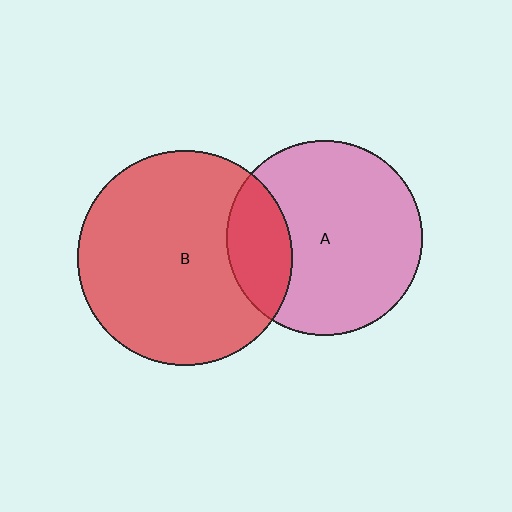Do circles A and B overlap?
Yes.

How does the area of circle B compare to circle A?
Approximately 1.2 times.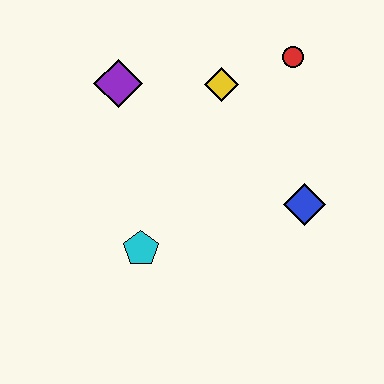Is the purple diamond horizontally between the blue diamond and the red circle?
No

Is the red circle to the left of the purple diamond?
No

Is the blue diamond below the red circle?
Yes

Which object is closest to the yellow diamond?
The red circle is closest to the yellow diamond.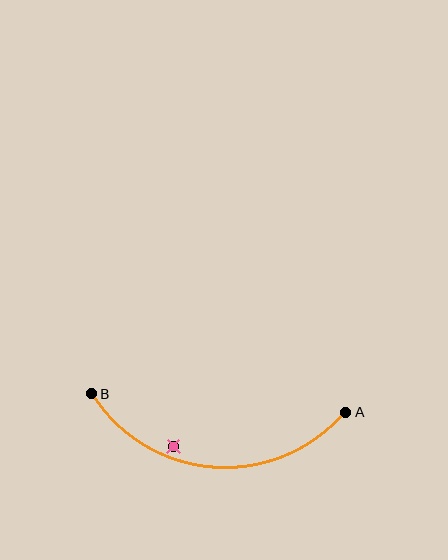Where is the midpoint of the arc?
The arc midpoint is the point on the curve farthest from the straight line joining A and B. It sits below that line.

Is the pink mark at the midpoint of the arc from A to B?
No — the pink mark does not lie on the arc at all. It sits slightly inside the curve.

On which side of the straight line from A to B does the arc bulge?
The arc bulges below the straight line connecting A and B.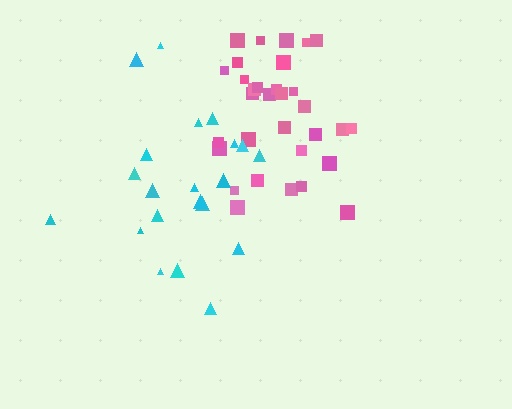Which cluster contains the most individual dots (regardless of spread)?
Pink (32).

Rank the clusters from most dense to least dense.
pink, cyan.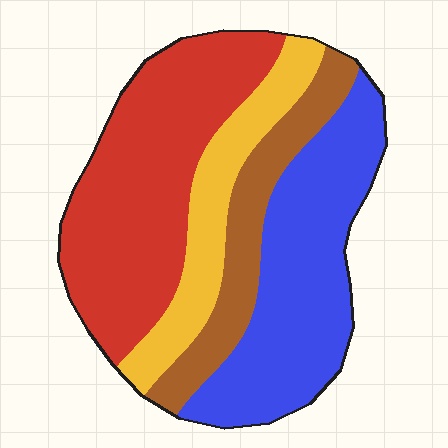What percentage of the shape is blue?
Blue covers roughly 30% of the shape.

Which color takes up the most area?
Red, at roughly 35%.